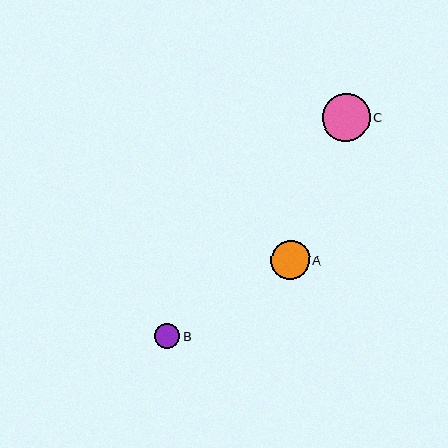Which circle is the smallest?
Circle B is the smallest with a size of approximately 25 pixels.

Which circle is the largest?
Circle C is the largest with a size of approximately 48 pixels.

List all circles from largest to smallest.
From largest to smallest: C, A, B.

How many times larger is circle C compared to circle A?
Circle C is approximately 1.2 times the size of circle A.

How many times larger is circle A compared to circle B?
Circle A is approximately 1.5 times the size of circle B.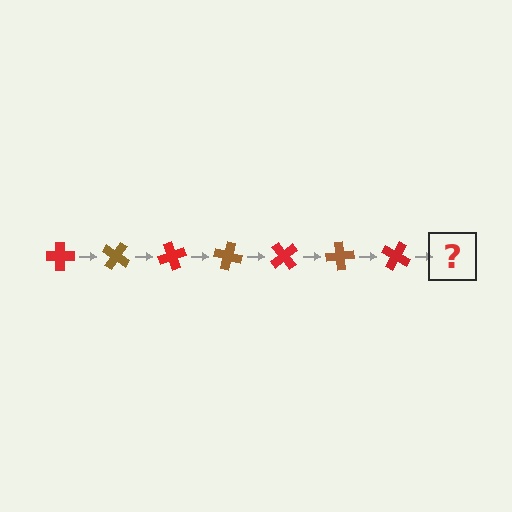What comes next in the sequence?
The next element should be a brown cross, rotated 245 degrees from the start.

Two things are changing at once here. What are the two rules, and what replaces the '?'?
The two rules are that it rotates 35 degrees each step and the color cycles through red and brown. The '?' should be a brown cross, rotated 245 degrees from the start.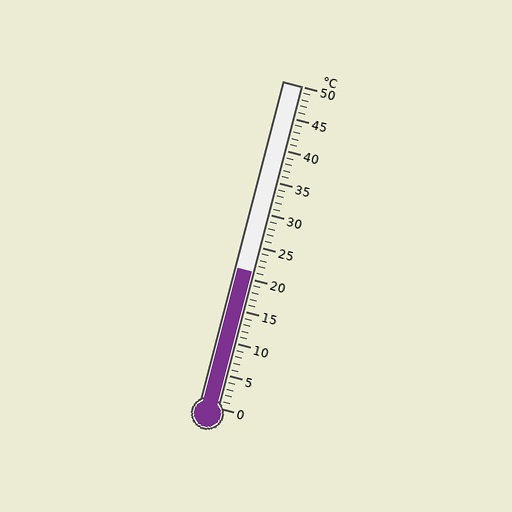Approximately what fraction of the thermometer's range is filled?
The thermometer is filled to approximately 40% of its range.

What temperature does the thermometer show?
The thermometer shows approximately 21°C.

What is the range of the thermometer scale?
The thermometer scale ranges from 0°C to 50°C.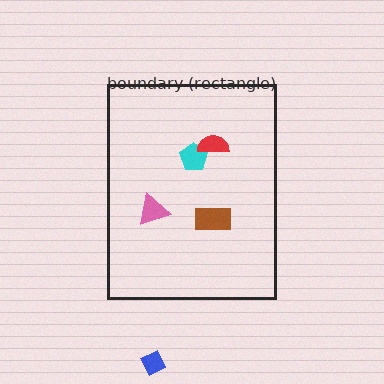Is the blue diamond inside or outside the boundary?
Outside.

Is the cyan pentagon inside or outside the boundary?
Inside.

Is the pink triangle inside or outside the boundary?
Inside.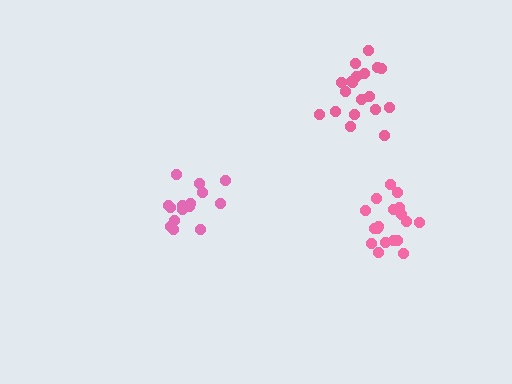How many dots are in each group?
Group 1: 15 dots, Group 2: 18 dots, Group 3: 19 dots (52 total).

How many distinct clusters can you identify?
There are 3 distinct clusters.